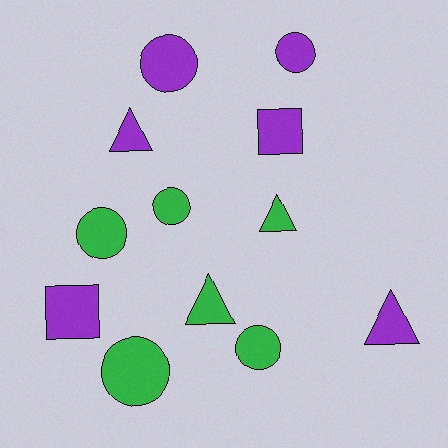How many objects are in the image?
There are 12 objects.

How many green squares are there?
There are no green squares.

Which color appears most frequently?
Green, with 6 objects.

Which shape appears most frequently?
Circle, with 6 objects.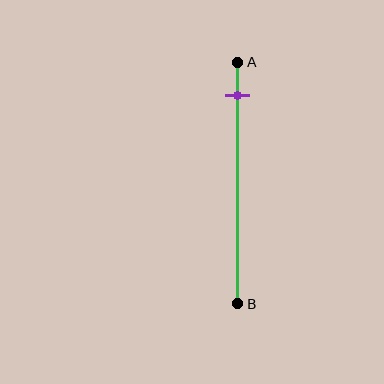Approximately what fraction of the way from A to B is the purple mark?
The purple mark is approximately 15% of the way from A to B.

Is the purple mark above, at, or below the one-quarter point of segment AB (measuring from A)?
The purple mark is above the one-quarter point of segment AB.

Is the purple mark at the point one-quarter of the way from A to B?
No, the mark is at about 15% from A, not at the 25% one-quarter point.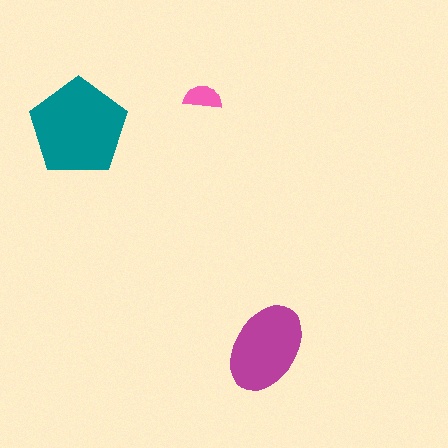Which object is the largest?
The teal pentagon.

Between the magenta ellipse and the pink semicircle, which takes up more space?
The magenta ellipse.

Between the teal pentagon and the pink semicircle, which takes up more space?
The teal pentagon.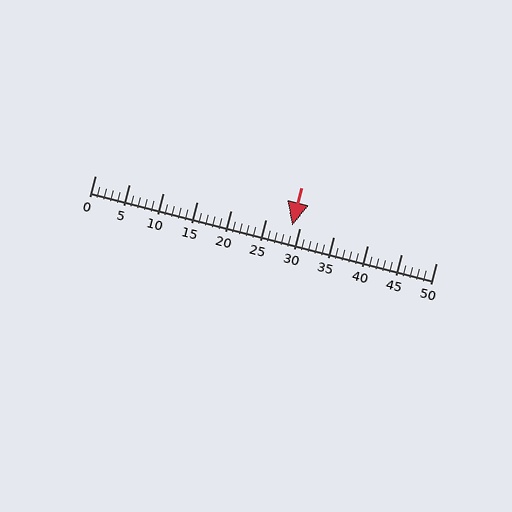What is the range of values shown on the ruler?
The ruler shows values from 0 to 50.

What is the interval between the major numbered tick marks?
The major tick marks are spaced 5 units apart.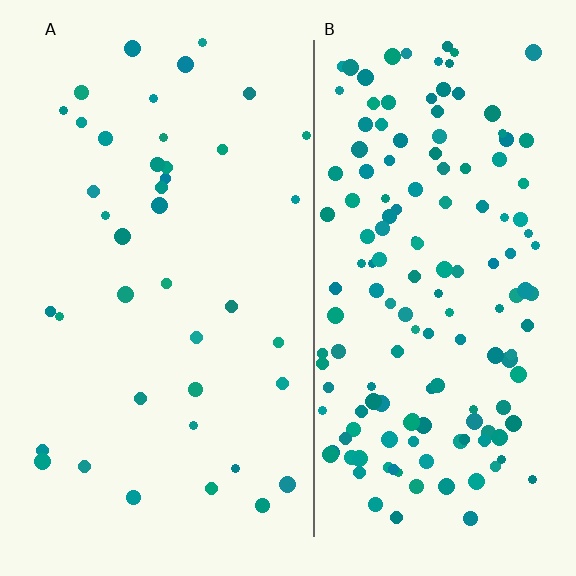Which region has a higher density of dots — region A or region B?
B (the right).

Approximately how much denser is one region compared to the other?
Approximately 3.8× — region B over region A.